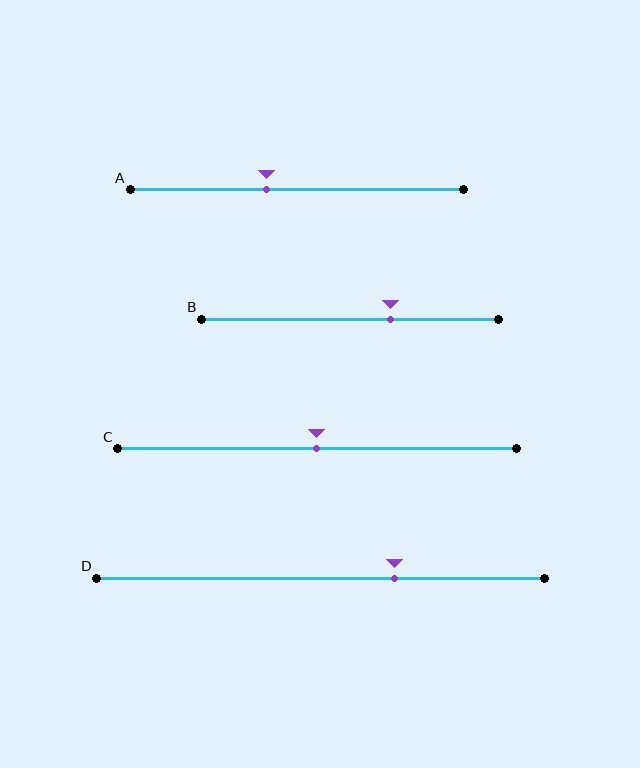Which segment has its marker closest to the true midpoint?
Segment C has its marker closest to the true midpoint.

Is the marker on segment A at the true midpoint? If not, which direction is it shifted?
No, the marker on segment A is shifted to the left by about 9% of the segment length.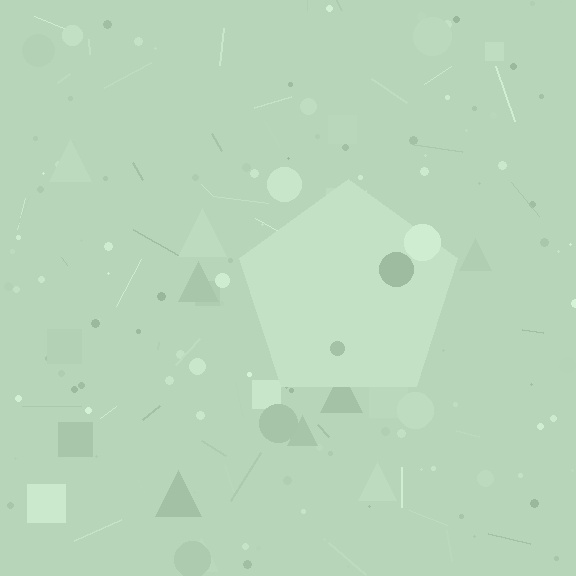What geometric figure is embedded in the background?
A pentagon is embedded in the background.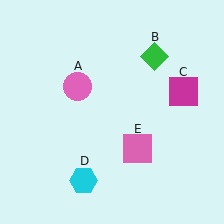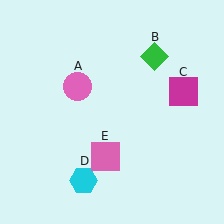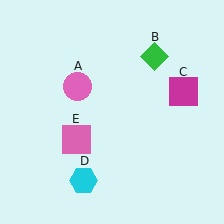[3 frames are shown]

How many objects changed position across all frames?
1 object changed position: pink square (object E).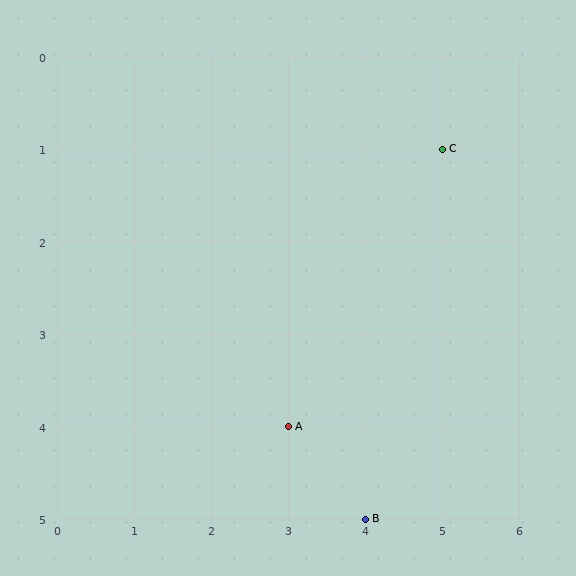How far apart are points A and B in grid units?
Points A and B are 1 column and 1 row apart (about 1.4 grid units diagonally).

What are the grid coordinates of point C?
Point C is at grid coordinates (5, 1).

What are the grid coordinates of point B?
Point B is at grid coordinates (4, 5).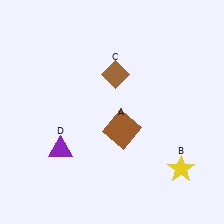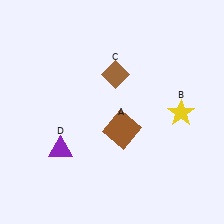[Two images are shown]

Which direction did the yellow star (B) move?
The yellow star (B) moved up.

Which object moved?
The yellow star (B) moved up.